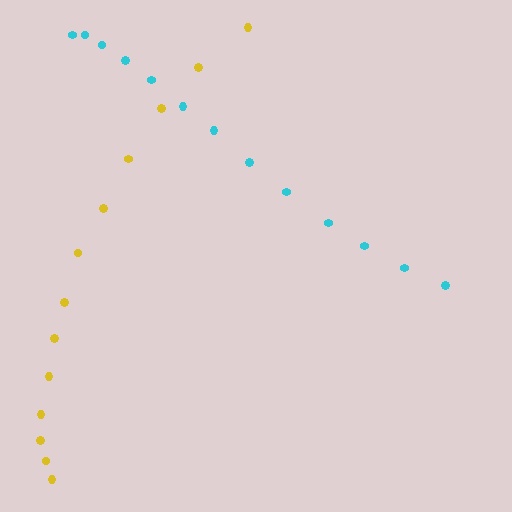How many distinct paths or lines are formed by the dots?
There are 2 distinct paths.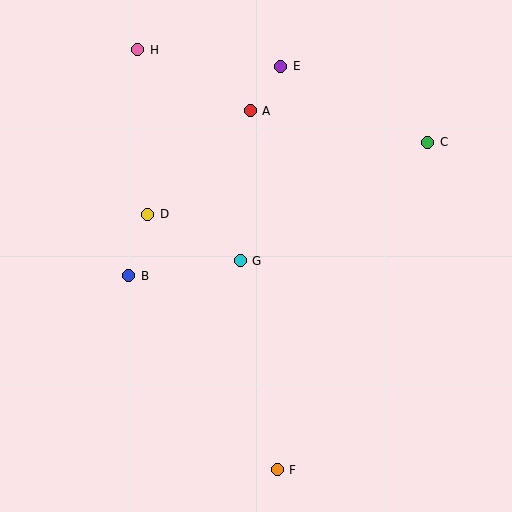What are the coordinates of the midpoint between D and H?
The midpoint between D and H is at (143, 132).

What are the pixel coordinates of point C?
Point C is at (428, 142).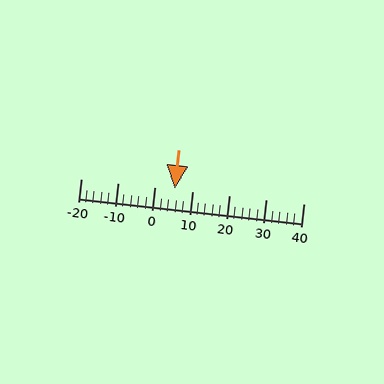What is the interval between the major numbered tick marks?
The major tick marks are spaced 10 units apart.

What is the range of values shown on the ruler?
The ruler shows values from -20 to 40.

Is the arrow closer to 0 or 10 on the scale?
The arrow is closer to 10.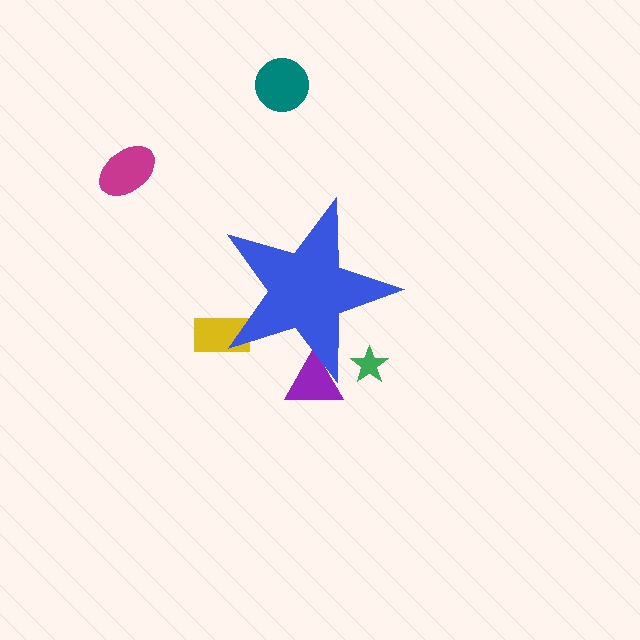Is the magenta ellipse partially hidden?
No, the magenta ellipse is fully visible.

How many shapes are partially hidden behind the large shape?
3 shapes are partially hidden.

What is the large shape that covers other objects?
A blue star.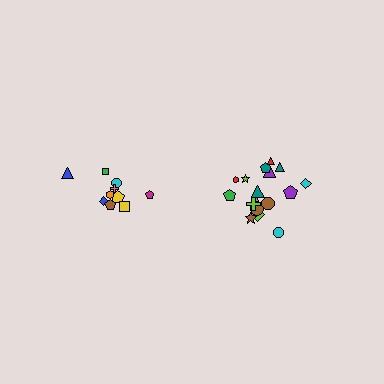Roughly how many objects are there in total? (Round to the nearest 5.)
Roughly 30 objects in total.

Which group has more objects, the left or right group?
The right group.